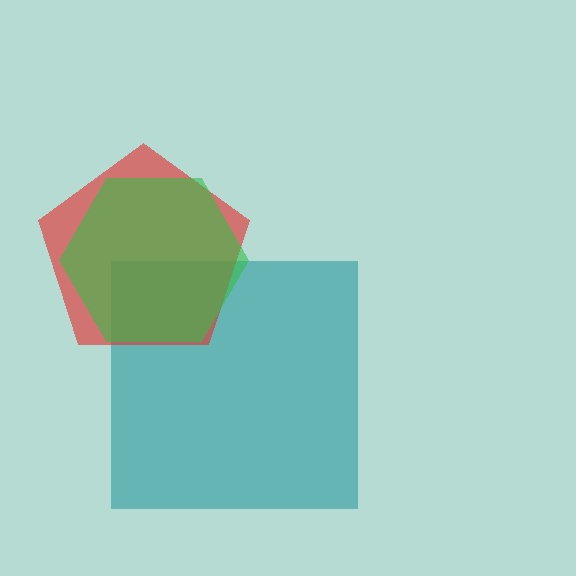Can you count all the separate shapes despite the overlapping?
Yes, there are 3 separate shapes.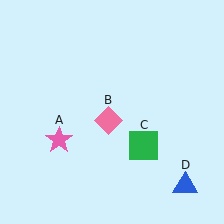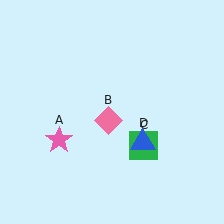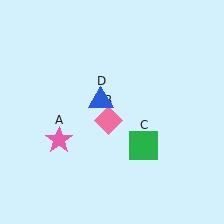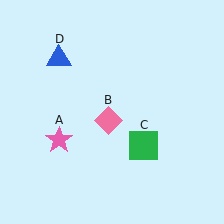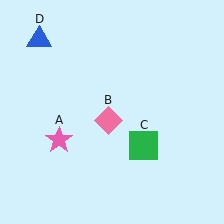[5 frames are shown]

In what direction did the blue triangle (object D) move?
The blue triangle (object D) moved up and to the left.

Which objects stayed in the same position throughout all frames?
Pink star (object A) and pink diamond (object B) and green square (object C) remained stationary.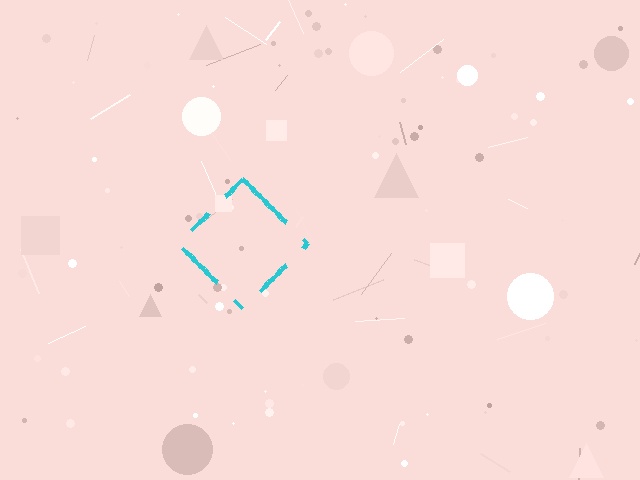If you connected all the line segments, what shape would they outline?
They would outline a diamond.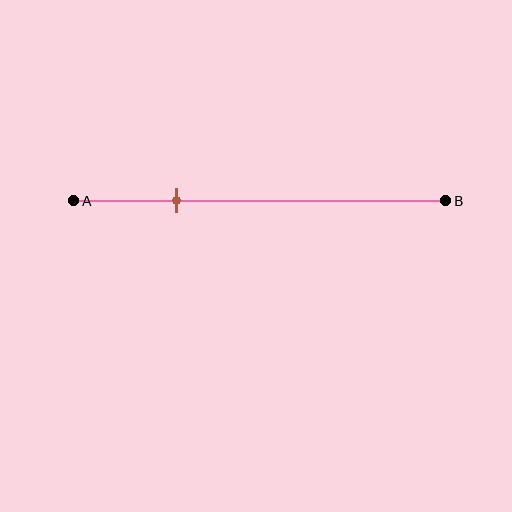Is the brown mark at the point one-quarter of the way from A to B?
Yes, the mark is approximately at the one-quarter point.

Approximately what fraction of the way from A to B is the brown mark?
The brown mark is approximately 30% of the way from A to B.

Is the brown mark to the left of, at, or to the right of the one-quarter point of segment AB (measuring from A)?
The brown mark is approximately at the one-quarter point of segment AB.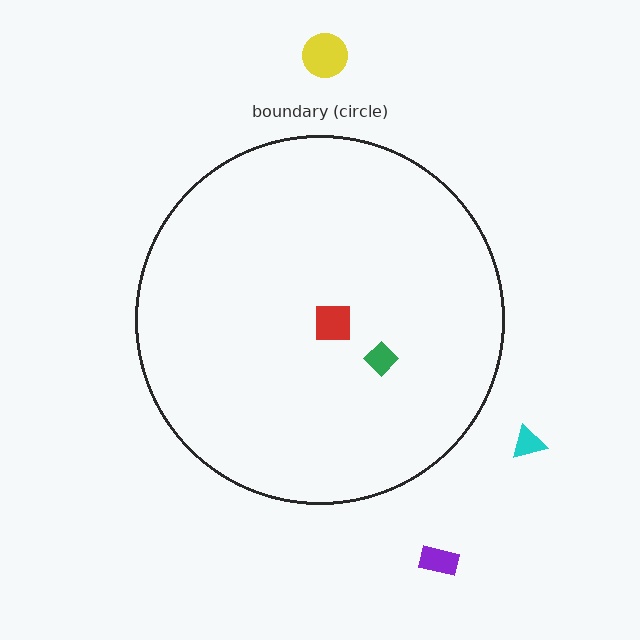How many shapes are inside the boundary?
2 inside, 3 outside.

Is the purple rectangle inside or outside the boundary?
Outside.